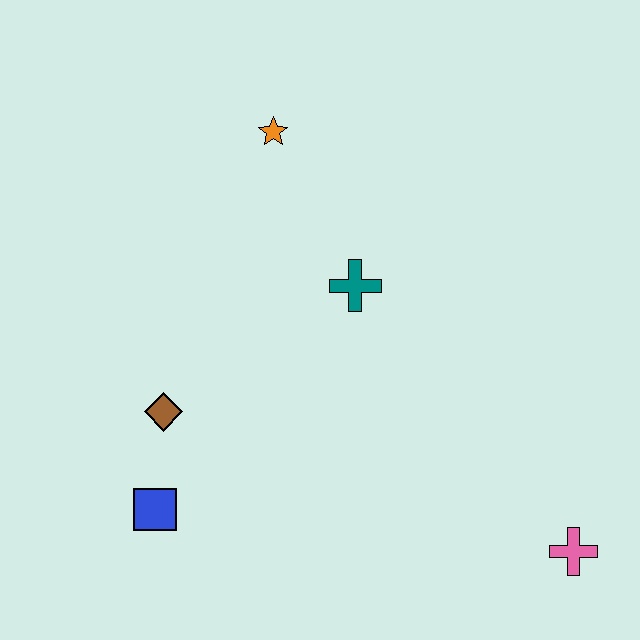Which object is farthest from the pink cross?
The orange star is farthest from the pink cross.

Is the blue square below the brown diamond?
Yes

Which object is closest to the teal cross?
The orange star is closest to the teal cross.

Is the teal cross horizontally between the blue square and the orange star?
No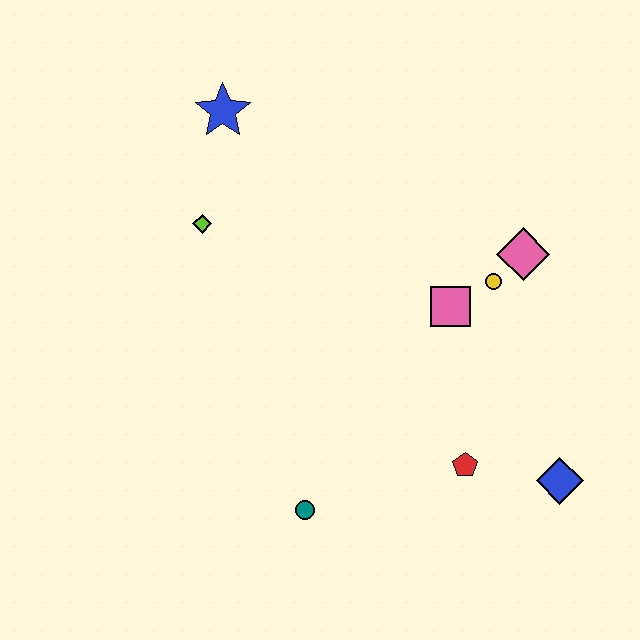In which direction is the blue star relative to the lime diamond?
The blue star is above the lime diamond.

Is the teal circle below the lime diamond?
Yes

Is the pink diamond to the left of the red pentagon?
No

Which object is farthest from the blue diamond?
The blue star is farthest from the blue diamond.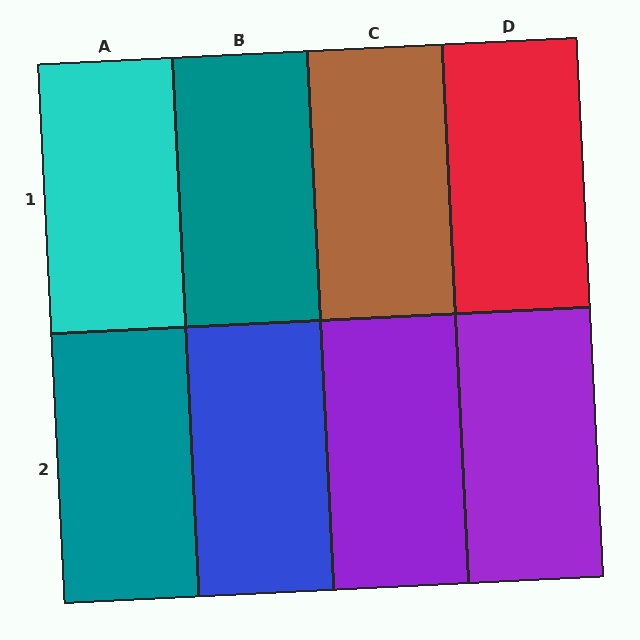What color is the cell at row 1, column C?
Brown.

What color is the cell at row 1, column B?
Teal.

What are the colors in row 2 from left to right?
Teal, blue, purple, purple.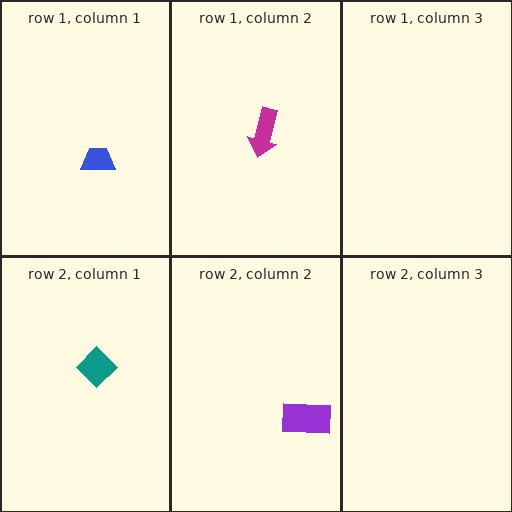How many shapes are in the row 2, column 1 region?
1.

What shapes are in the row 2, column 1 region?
The teal diamond.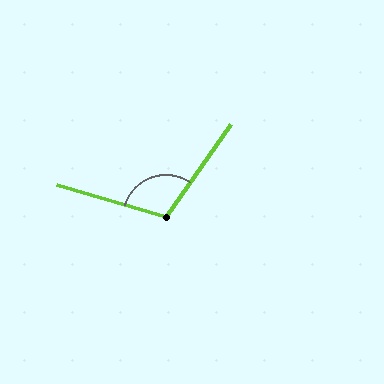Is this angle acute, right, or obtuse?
It is obtuse.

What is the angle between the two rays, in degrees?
Approximately 108 degrees.